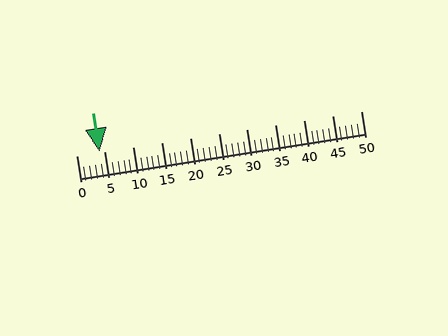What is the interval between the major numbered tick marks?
The major tick marks are spaced 5 units apart.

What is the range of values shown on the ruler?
The ruler shows values from 0 to 50.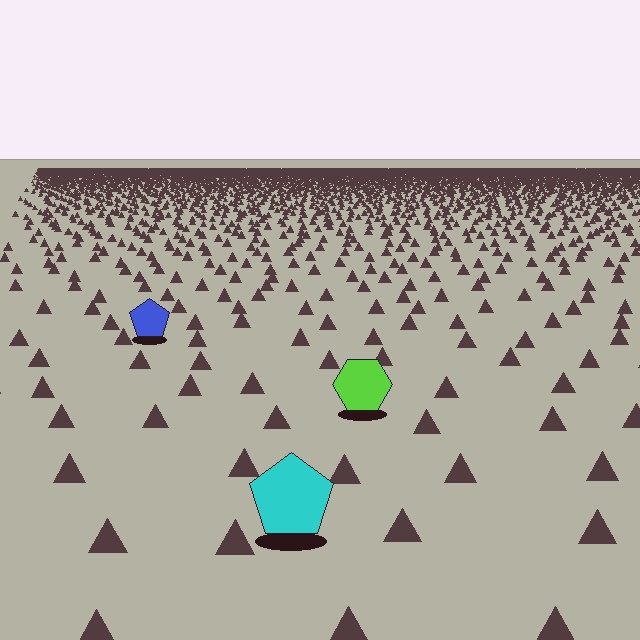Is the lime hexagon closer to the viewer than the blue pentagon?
Yes. The lime hexagon is closer — you can tell from the texture gradient: the ground texture is coarser near it.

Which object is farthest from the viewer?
The blue pentagon is farthest from the viewer. It appears smaller and the ground texture around it is denser.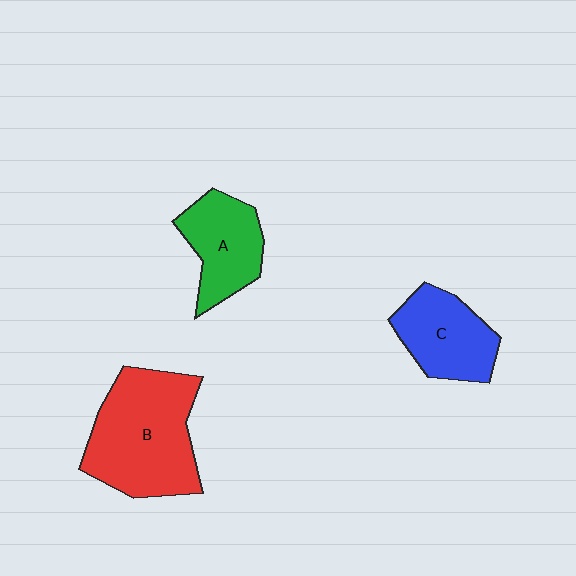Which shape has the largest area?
Shape B (red).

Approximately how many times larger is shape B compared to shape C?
Approximately 1.7 times.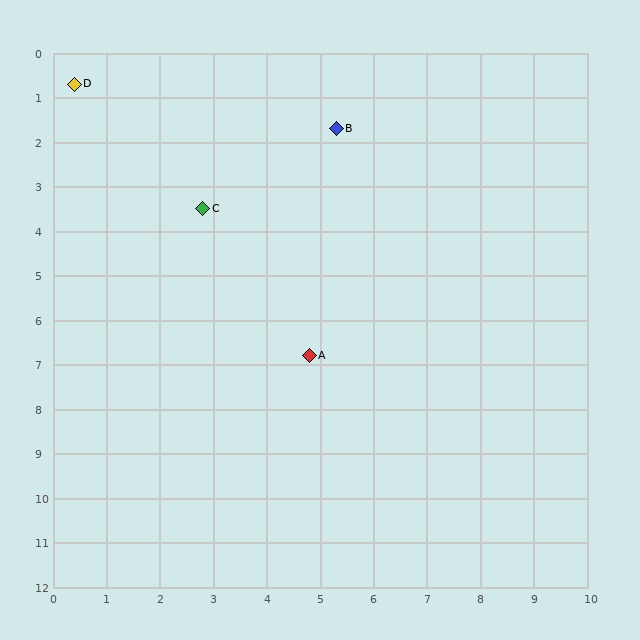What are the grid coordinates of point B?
Point B is at approximately (5.3, 1.7).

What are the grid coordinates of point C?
Point C is at approximately (2.8, 3.5).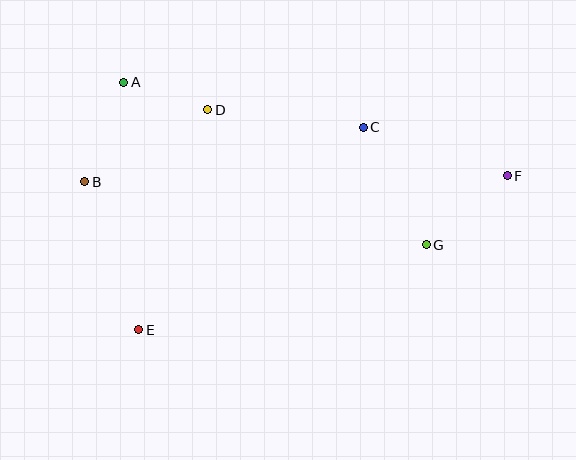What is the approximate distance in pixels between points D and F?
The distance between D and F is approximately 307 pixels.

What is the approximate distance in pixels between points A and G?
The distance between A and G is approximately 343 pixels.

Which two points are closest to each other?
Points A and D are closest to each other.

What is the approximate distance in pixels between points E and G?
The distance between E and G is approximately 300 pixels.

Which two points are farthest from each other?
Points B and F are farthest from each other.